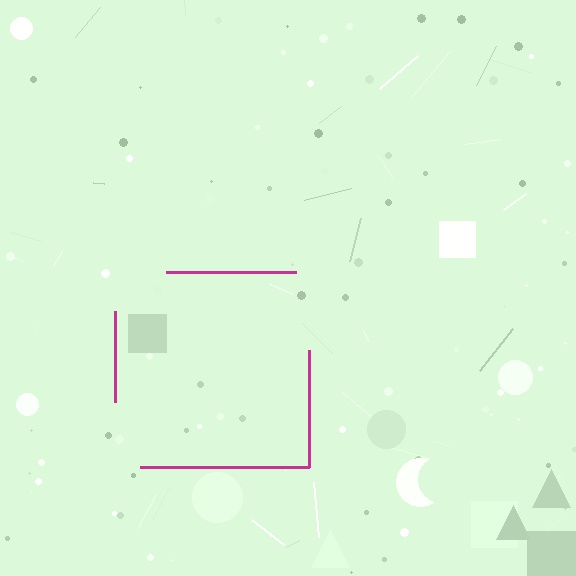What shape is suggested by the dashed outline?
The dashed outline suggests a square.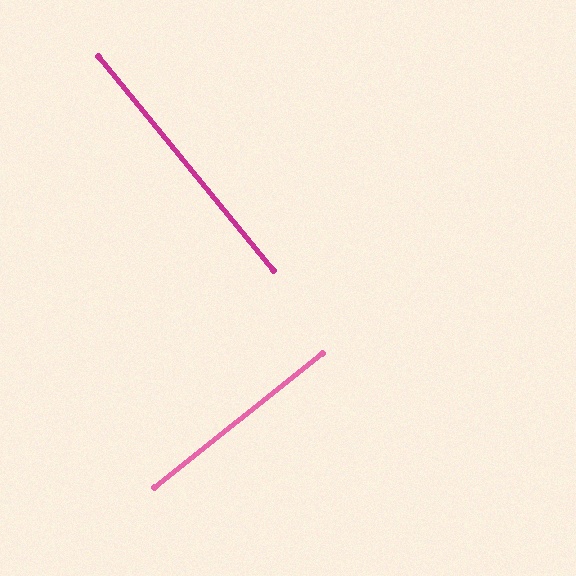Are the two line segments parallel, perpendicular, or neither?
Perpendicular — they meet at approximately 89°.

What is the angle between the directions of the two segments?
Approximately 89 degrees.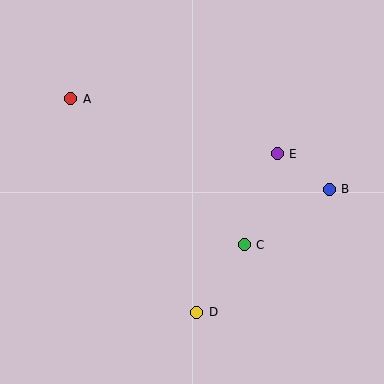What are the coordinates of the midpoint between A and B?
The midpoint between A and B is at (200, 144).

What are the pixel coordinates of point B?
Point B is at (329, 189).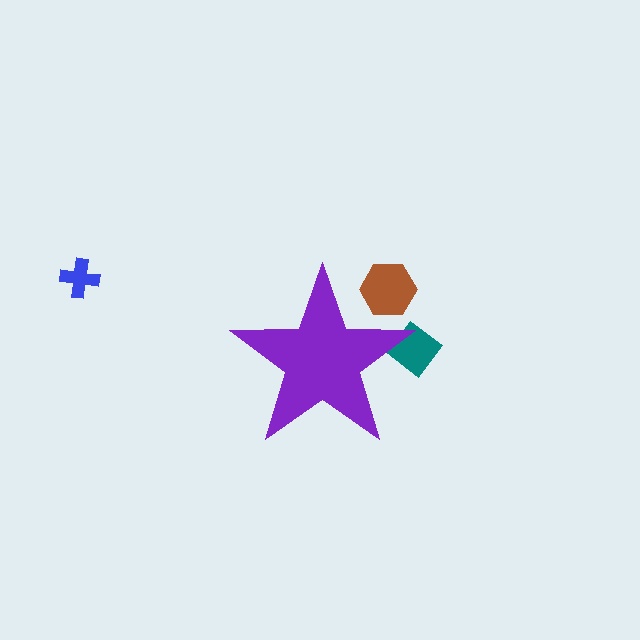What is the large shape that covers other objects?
A purple star.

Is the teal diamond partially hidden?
Yes, the teal diamond is partially hidden behind the purple star.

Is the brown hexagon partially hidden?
Yes, the brown hexagon is partially hidden behind the purple star.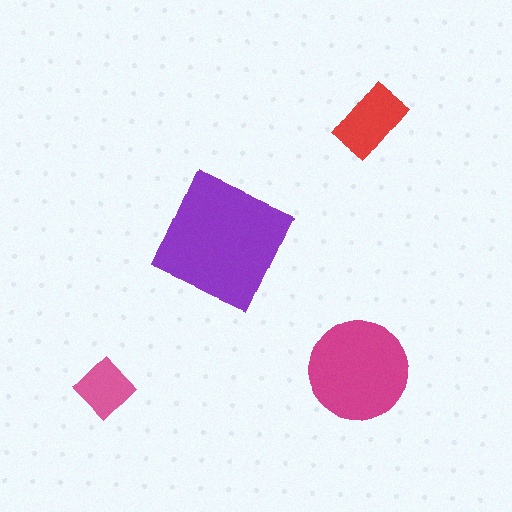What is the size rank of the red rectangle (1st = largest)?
3rd.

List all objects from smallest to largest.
The pink diamond, the red rectangle, the magenta circle, the purple square.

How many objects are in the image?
There are 4 objects in the image.